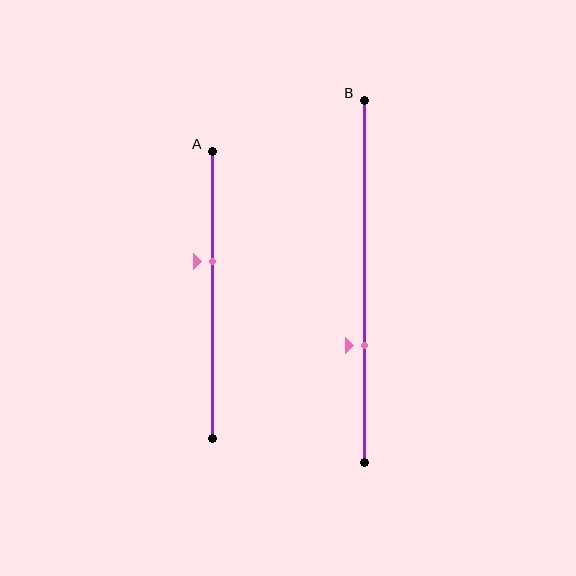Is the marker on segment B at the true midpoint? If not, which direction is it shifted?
No, the marker on segment B is shifted downward by about 18% of the segment length.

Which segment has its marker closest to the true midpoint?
Segment A has its marker closest to the true midpoint.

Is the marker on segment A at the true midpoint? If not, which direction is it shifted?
No, the marker on segment A is shifted upward by about 12% of the segment length.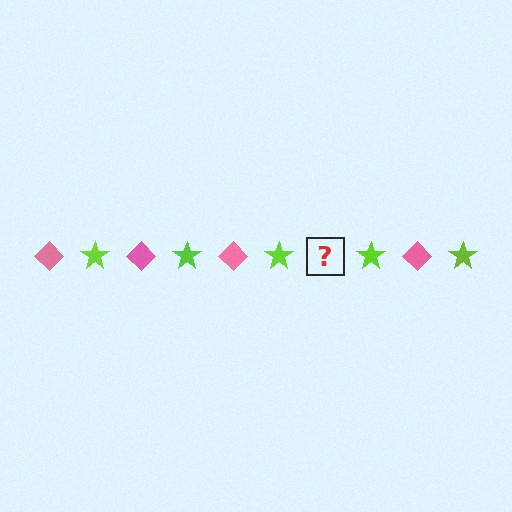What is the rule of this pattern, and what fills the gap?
The rule is that the pattern alternates between pink diamond and lime star. The gap should be filled with a pink diamond.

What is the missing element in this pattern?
The missing element is a pink diamond.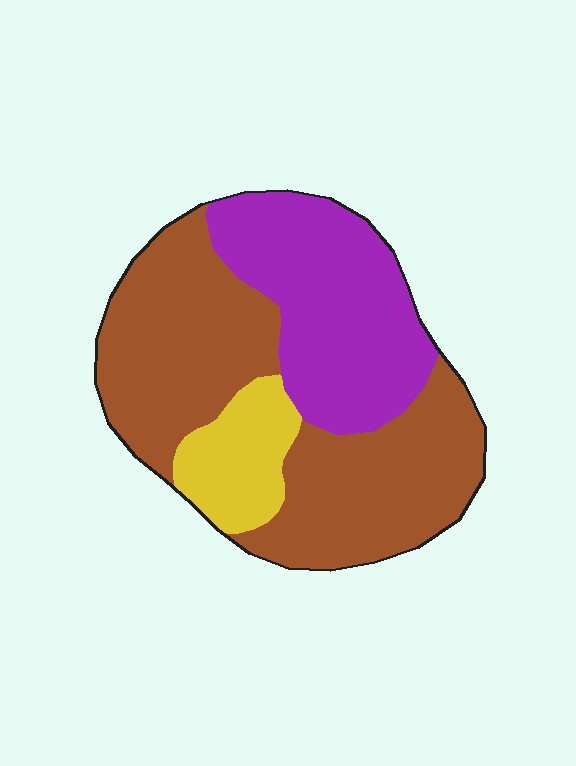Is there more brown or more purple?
Brown.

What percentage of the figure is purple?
Purple covers about 30% of the figure.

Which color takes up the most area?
Brown, at roughly 55%.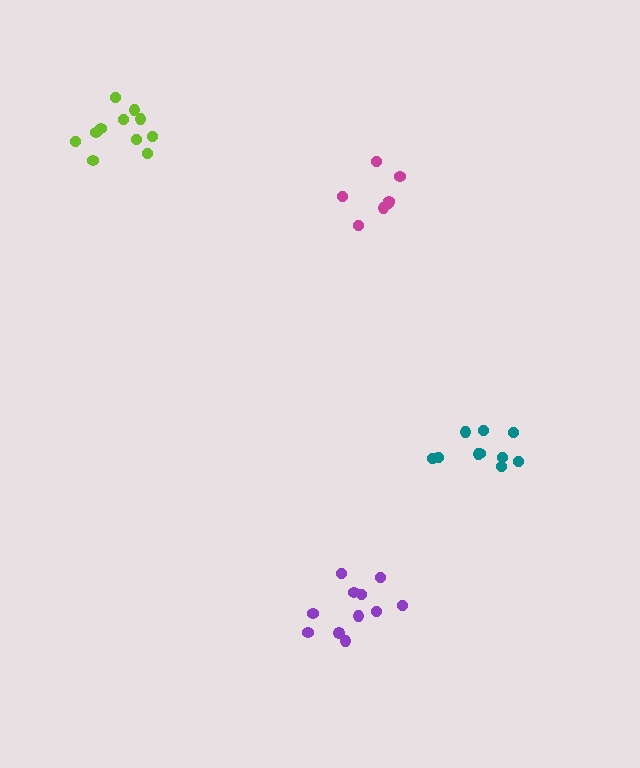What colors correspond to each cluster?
The clusters are colored: magenta, teal, lime, purple.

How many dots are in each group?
Group 1: 7 dots, Group 2: 10 dots, Group 3: 11 dots, Group 4: 11 dots (39 total).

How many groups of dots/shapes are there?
There are 4 groups.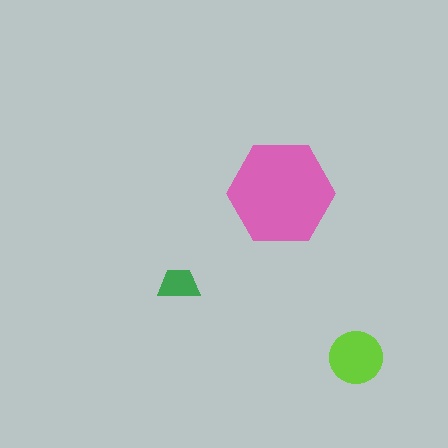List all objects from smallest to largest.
The green trapezoid, the lime circle, the pink hexagon.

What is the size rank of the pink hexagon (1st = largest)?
1st.